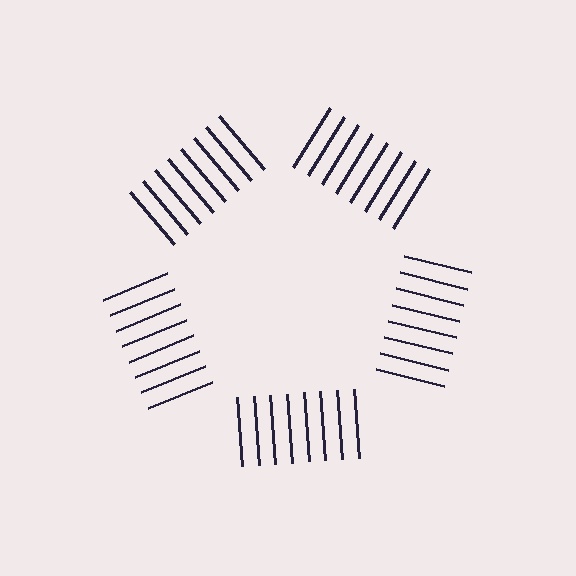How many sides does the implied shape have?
5 sides — the line-ends trace a pentagon.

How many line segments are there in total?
40 — 8 along each of the 5 edges.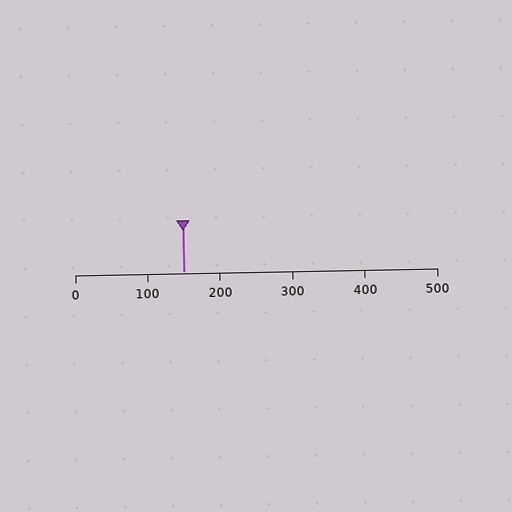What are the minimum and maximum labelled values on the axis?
The axis runs from 0 to 500.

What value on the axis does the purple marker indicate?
The marker indicates approximately 150.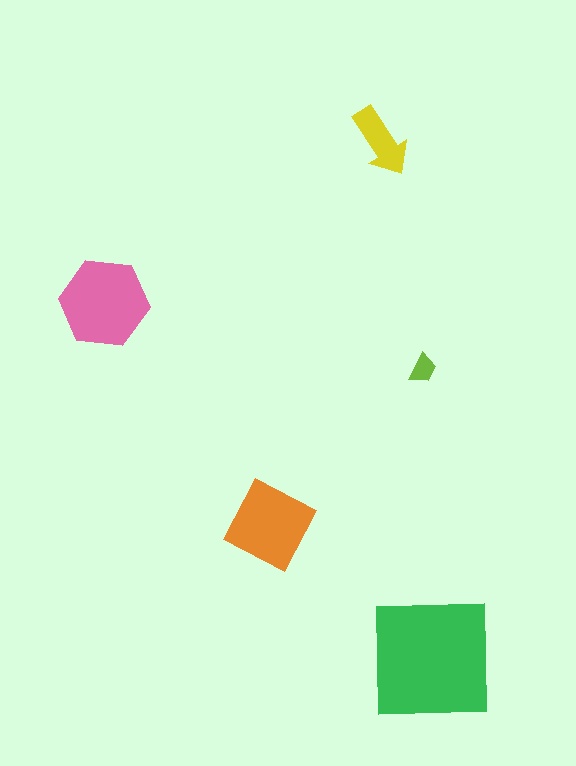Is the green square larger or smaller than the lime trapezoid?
Larger.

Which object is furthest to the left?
The pink hexagon is leftmost.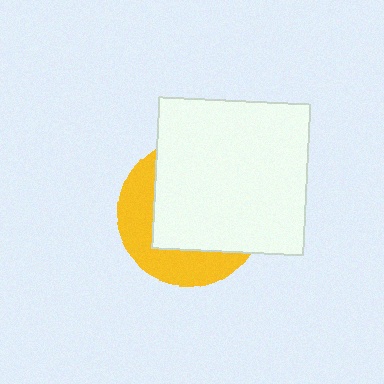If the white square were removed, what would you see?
You would see the complete yellow circle.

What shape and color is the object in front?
The object in front is a white square.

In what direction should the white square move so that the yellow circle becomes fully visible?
The white square should move toward the upper-right. That is the shortest direction to clear the overlap and leave the yellow circle fully visible.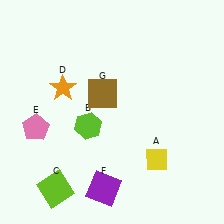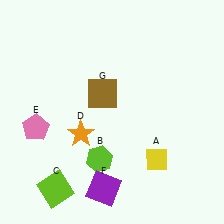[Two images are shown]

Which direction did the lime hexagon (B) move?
The lime hexagon (B) moved down.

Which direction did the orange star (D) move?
The orange star (D) moved down.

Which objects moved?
The objects that moved are: the lime hexagon (B), the orange star (D).